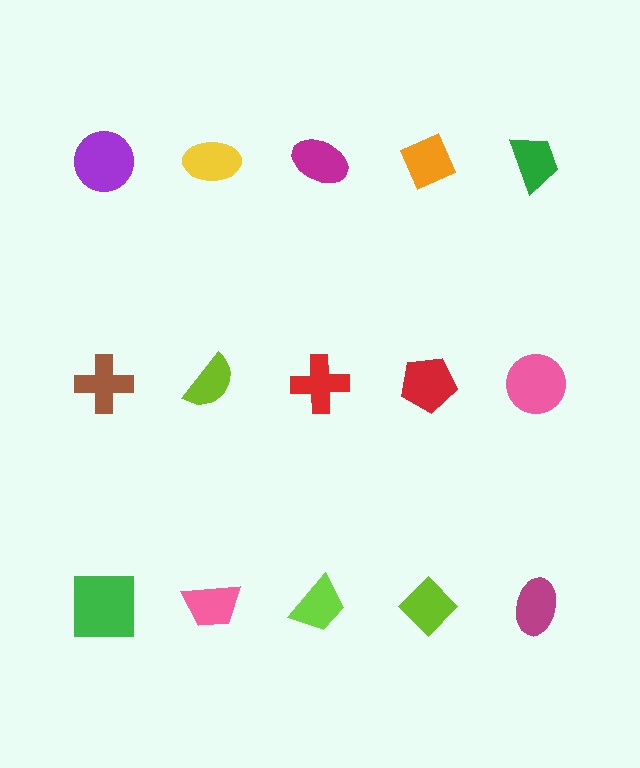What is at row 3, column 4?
A lime diamond.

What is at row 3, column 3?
A lime trapezoid.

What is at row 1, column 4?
An orange diamond.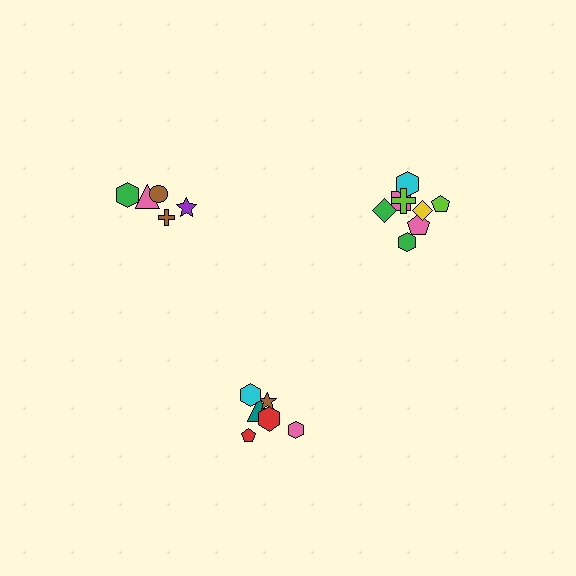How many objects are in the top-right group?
There are 8 objects.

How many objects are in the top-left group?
There are 5 objects.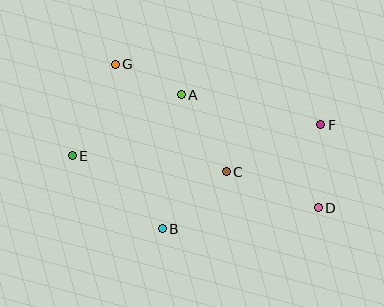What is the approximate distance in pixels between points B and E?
The distance between B and E is approximately 116 pixels.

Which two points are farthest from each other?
Points D and E are farthest from each other.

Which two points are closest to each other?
Points A and G are closest to each other.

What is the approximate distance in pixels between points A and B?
The distance between A and B is approximately 135 pixels.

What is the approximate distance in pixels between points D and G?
The distance between D and G is approximately 249 pixels.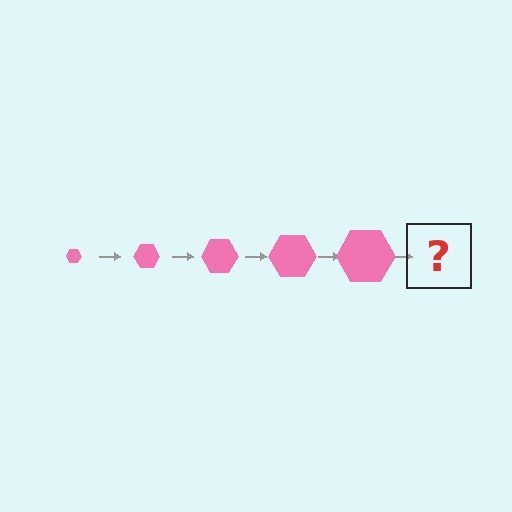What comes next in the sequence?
The next element should be a pink hexagon, larger than the previous one.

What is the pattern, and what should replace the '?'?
The pattern is that the hexagon gets progressively larger each step. The '?' should be a pink hexagon, larger than the previous one.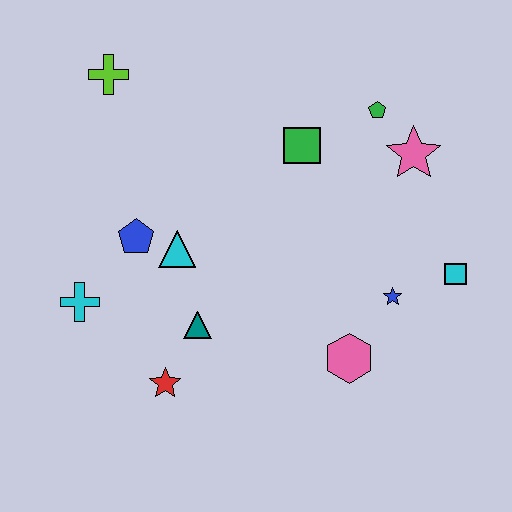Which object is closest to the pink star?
The green pentagon is closest to the pink star.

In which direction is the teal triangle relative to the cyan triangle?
The teal triangle is below the cyan triangle.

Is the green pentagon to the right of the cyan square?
No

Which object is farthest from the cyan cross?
The cyan square is farthest from the cyan cross.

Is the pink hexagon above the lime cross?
No